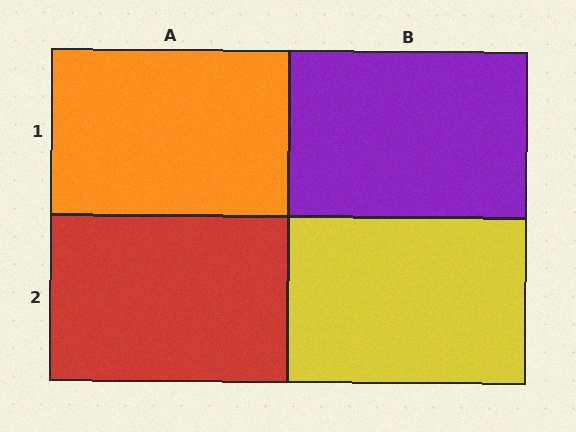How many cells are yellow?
1 cell is yellow.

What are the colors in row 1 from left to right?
Orange, purple.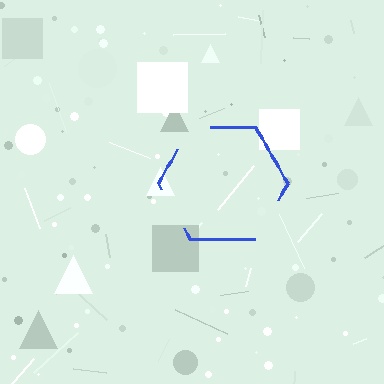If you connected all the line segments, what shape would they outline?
They would outline a hexagon.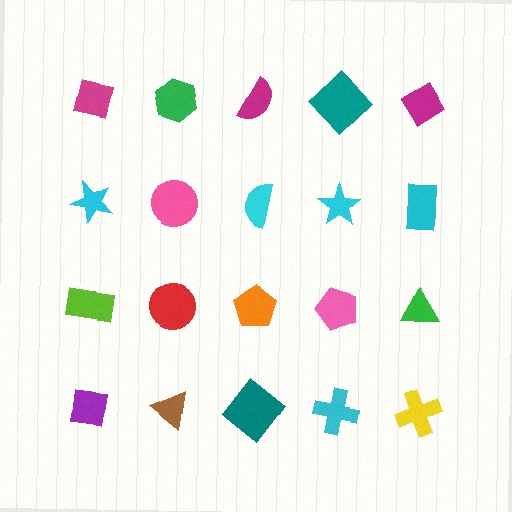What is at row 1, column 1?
A magenta square.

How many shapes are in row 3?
5 shapes.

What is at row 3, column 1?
A lime rectangle.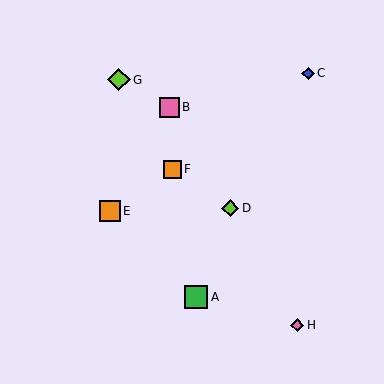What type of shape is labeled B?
Shape B is a pink square.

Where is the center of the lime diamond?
The center of the lime diamond is at (230, 208).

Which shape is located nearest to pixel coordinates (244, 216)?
The lime diamond (labeled D) at (230, 208) is nearest to that location.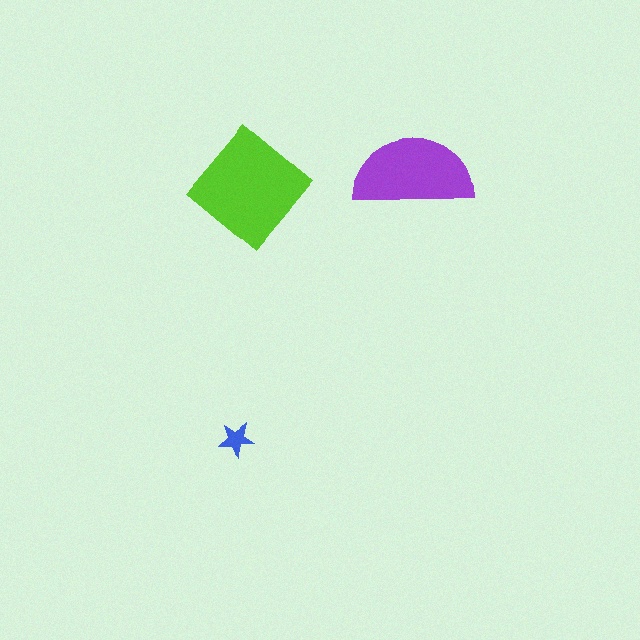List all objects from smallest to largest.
The blue star, the purple semicircle, the lime diamond.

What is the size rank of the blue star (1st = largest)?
3rd.